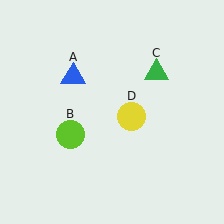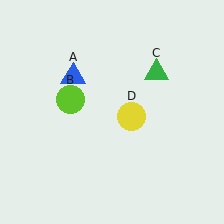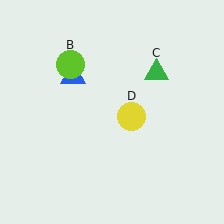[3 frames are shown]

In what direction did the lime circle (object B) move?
The lime circle (object B) moved up.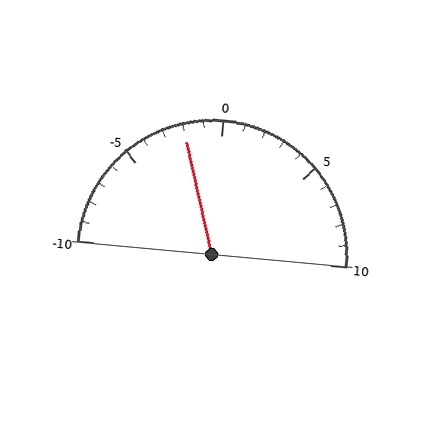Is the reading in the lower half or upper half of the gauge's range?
The reading is in the lower half of the range (-10 to 10).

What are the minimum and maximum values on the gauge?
The gauge ranges from -10 to 10.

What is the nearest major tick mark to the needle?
The nearest major tick mark is 0.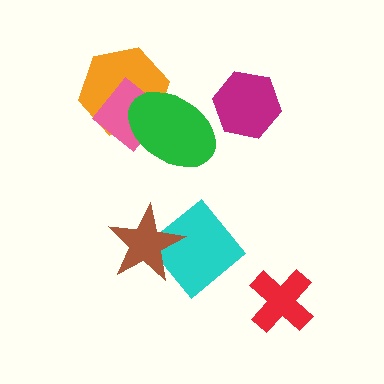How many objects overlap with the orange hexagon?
2 objects overlap with the orange hexagon.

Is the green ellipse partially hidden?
No, no other shape covers it.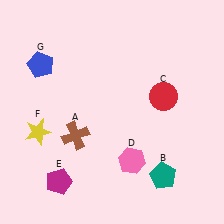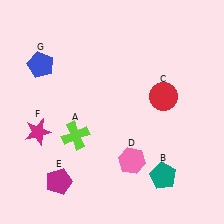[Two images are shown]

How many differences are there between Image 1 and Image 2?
There are 2 differences between the two images.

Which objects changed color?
A changed from brown to lime. F changed from yellow to magenta.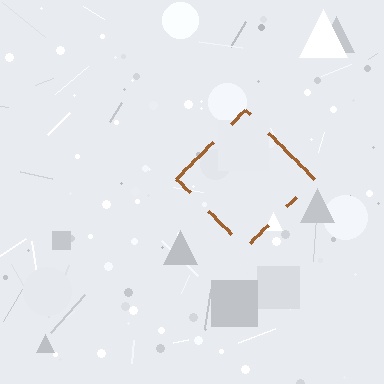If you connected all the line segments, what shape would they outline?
They would outline a diamond.